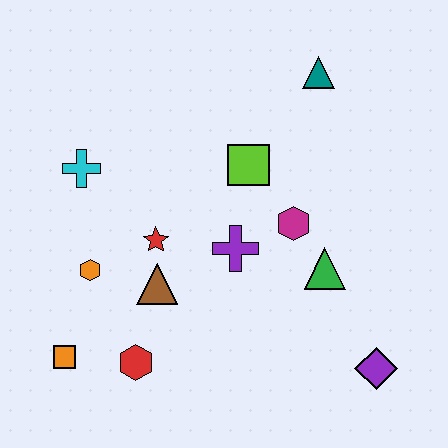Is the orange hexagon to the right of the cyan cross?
Yes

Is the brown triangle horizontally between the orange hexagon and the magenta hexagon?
Yes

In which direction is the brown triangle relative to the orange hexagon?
The brown triangle is to the right of the orange hexagon.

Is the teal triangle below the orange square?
No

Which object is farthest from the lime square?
The orange square is farthest from the lime square.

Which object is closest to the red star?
The brown triangle is closest to the red star.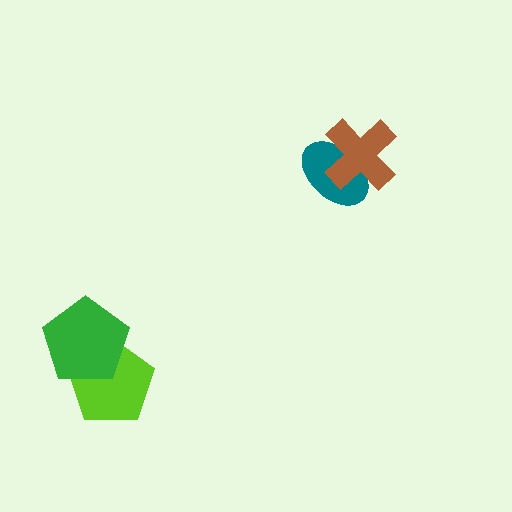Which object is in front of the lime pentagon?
The green pentagon is in front of the lime pentagon.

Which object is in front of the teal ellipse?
The brown cross is in front of the teal ellipse.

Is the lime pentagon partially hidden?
Yes, it is partially covered by another shape.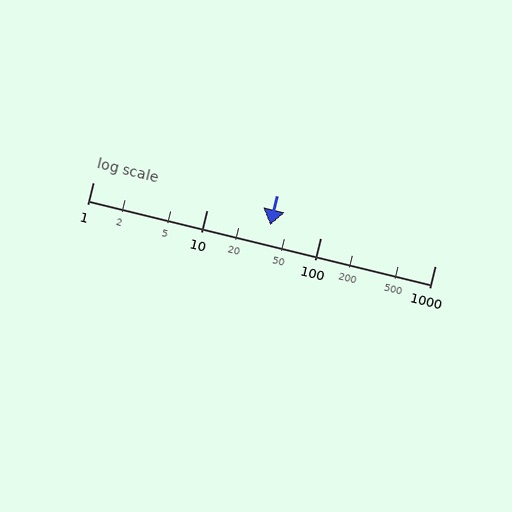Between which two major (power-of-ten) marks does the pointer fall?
The pointer is between 10 and 100.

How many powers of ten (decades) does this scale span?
The scale spans 3 decades, from 1 to 1000.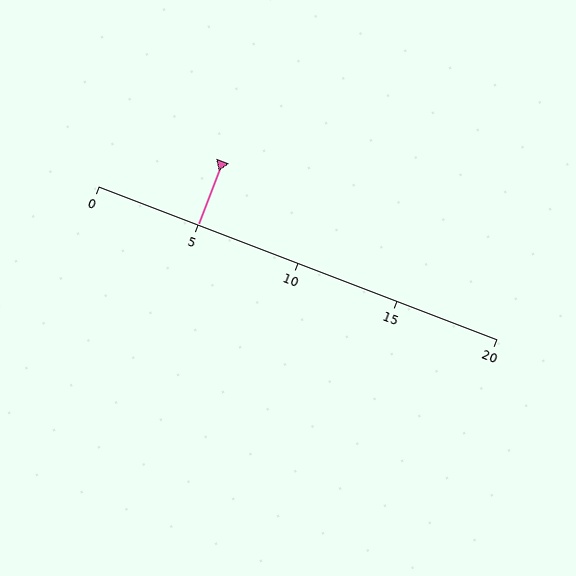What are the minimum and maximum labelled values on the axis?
The axis runs from 0 to 20.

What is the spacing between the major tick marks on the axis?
The major ticks are spaced 5 apart.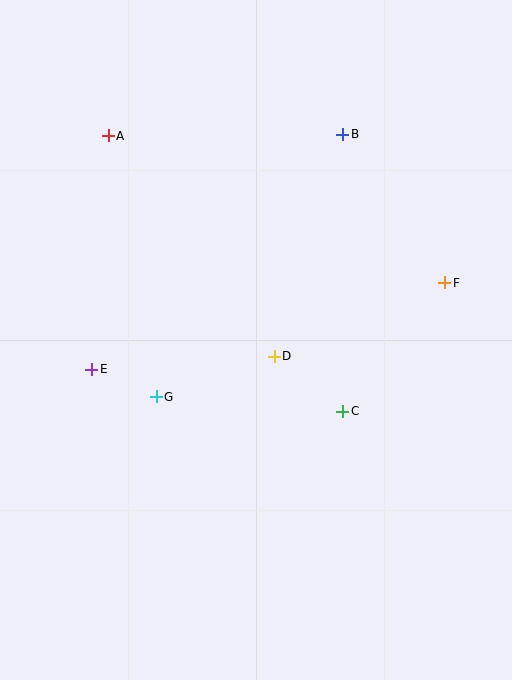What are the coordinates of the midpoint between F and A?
The midpoint between F and A is at (277, 209).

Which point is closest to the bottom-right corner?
Point C is closest to the bottom-right corner.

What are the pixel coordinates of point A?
Point A is at (108, 136).